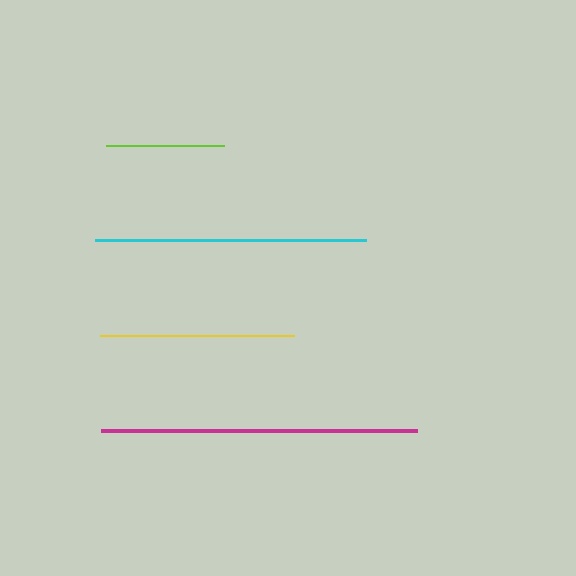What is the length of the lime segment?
The lime segment is approximately 118 pixels long.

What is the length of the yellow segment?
The yellow segment is approximately 194 pixels long.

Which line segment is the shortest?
The lime line is the shortest at approximately 118 pixels.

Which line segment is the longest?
The magenta line is the longest at approximately 317 pixels.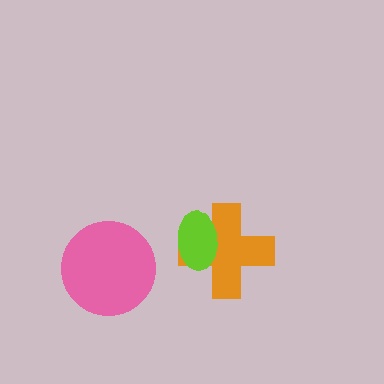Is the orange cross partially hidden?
Yes, it is partially covered by another shape.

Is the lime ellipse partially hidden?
No, no other shape covers it.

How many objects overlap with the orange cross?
1 object overlaps with the orange cross.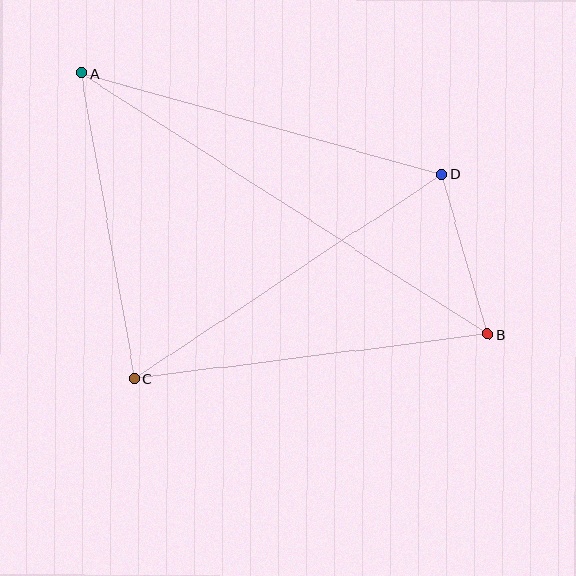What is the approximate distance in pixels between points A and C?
The distance between A and C is approximately 310 pixels.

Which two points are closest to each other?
Points B and D are closest to each other.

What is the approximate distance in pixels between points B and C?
The distance between B and C is approximately 356 pixels.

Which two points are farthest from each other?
Points A and B are farthest from each other.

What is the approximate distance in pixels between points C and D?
The distance between C and D is approximately 369 pixels.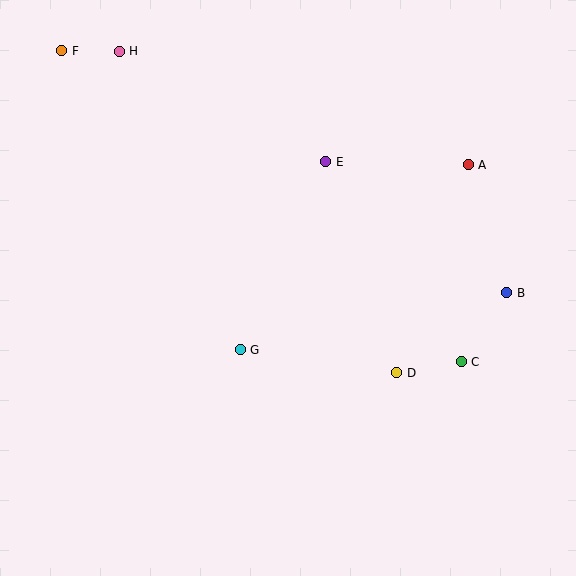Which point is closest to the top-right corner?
Point A is closest to the top-right corner.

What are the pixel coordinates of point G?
Point G is at (240, 350).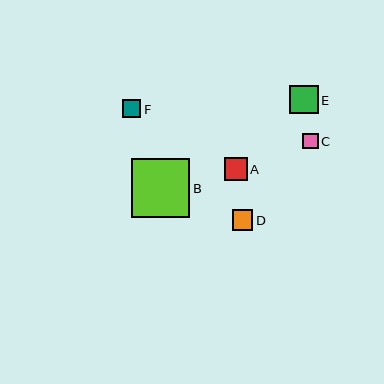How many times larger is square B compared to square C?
Square B is approximately 3.7 times the size of square C.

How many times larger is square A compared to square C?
Square A is approximately 1.5 times the size of square C.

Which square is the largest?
Square B is the largest with a size of approximately 59 pixels.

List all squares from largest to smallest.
From largest to smallest: B, E, A, D, F, C.